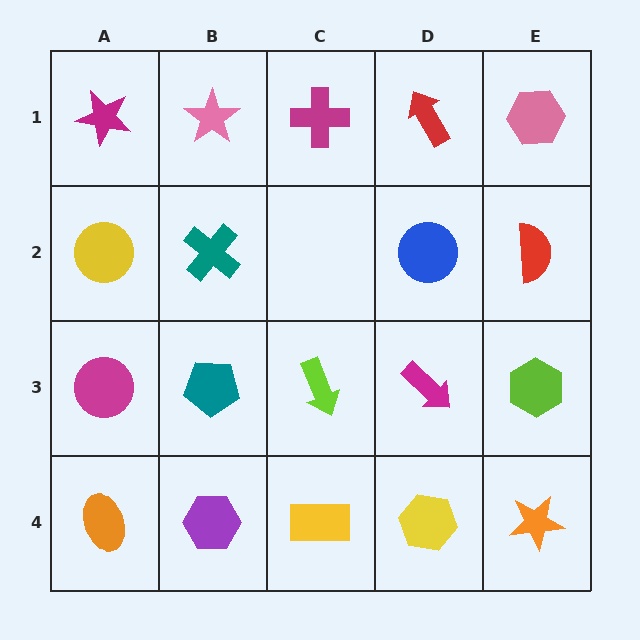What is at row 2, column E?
A red semicircle.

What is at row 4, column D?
A yellow hexagon.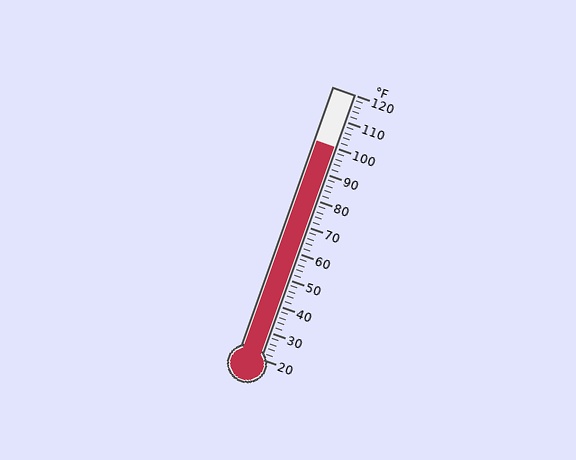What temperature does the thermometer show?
The thermometer shows approximately 100°F.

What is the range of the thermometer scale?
The thermometer scale ranges from 20°F to 120°F.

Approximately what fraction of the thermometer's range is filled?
The thermometer is filled to approximately 80% of its range.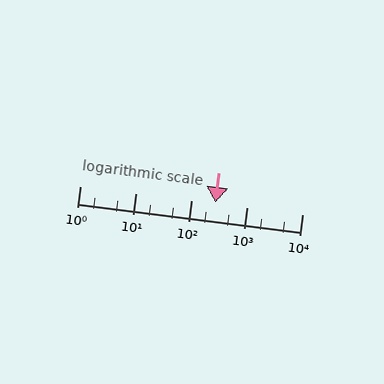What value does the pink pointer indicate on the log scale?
The pointer indicates approximately 270.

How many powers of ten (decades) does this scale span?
The scale spans 4 decades, from 1 to 10000.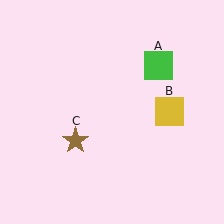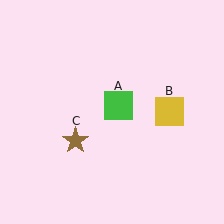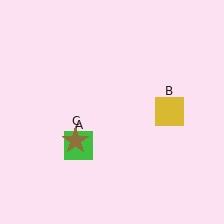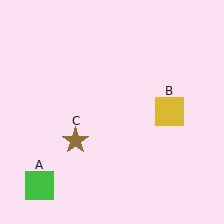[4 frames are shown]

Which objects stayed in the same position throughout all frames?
Yellow square (object B) and brown star (object C) remained stationary.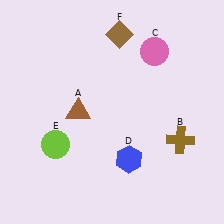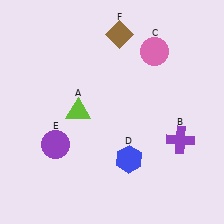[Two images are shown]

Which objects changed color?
A changed from brown to lime. B changed from brown to purple. E changed from lime to purple.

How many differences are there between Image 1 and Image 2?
There are 3 differences between the two images.